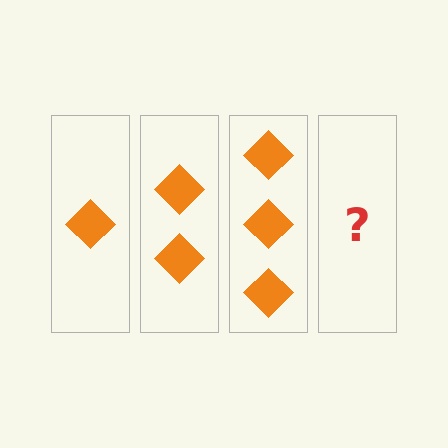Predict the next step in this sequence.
The next step is 4 diamonds.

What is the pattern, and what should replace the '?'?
The pattern is that each step adds one more diamond. The '?' should be 4 diamonds.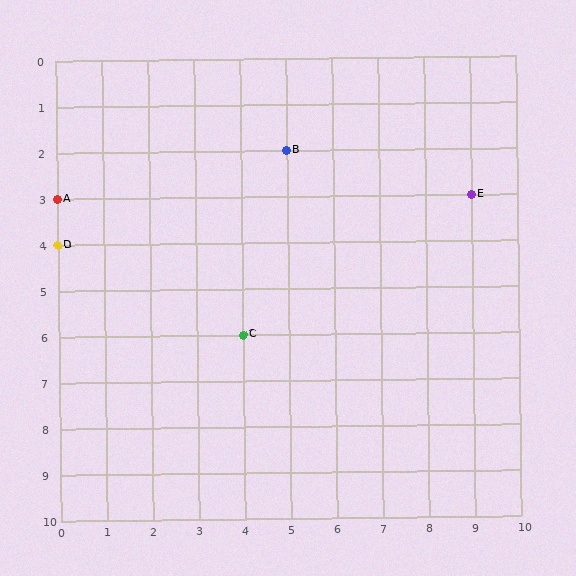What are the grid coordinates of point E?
Point E is at grid coordinates (9, 3).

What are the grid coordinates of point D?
Point D is at grid coordinates (0, 4).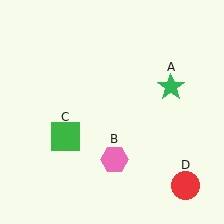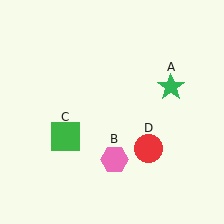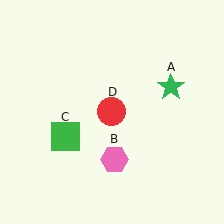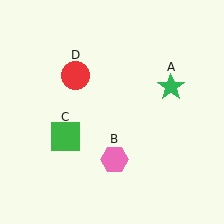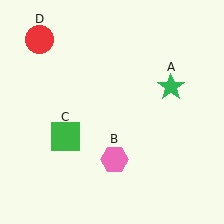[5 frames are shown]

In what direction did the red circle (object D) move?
The red circle (object D) moved up and to the left.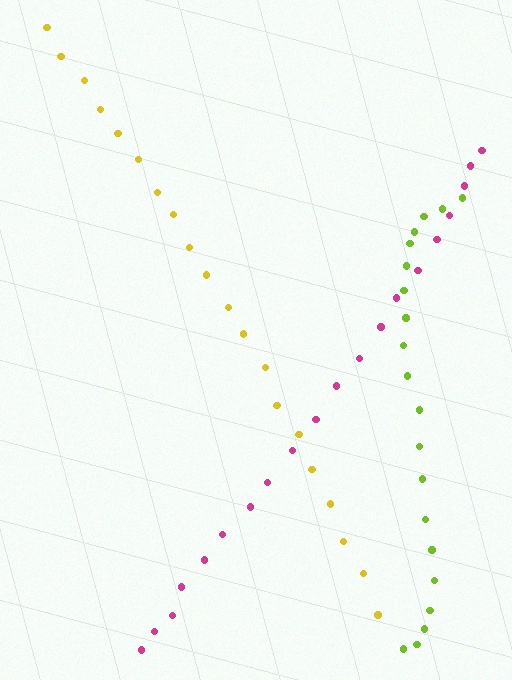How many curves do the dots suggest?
There are 3 distinct paths.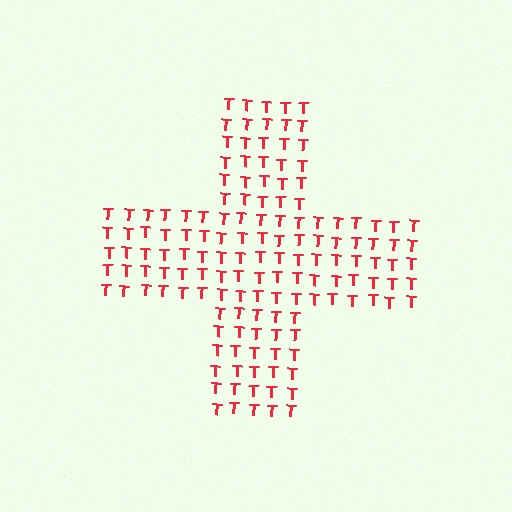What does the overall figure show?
The overall figure shows a cross.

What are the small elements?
The small elements are letter T's.